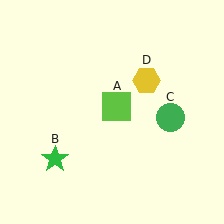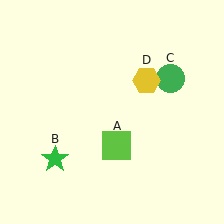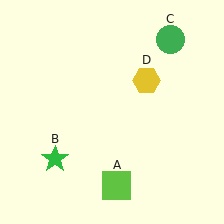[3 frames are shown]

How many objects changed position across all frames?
2 objects changed position: lime square (object A), green circle (object C).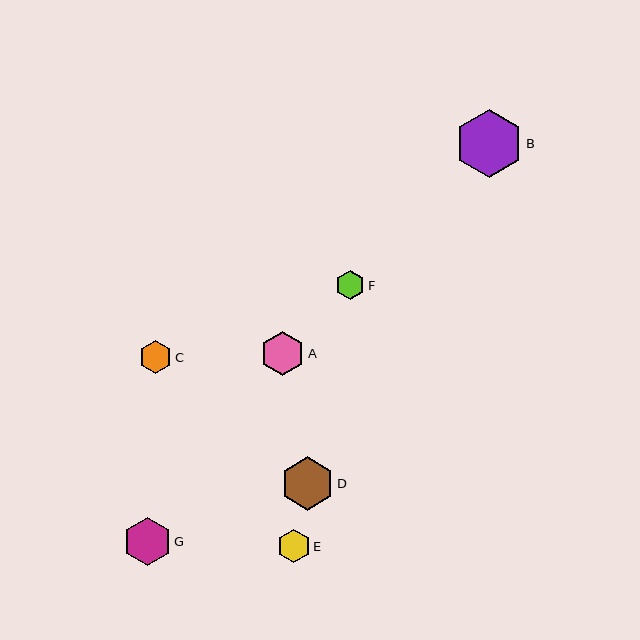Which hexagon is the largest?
Hexagon B is the largest with a size of approximately 68 pixels.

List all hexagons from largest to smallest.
From largest to smallest: B, D, G, A, E, C, F.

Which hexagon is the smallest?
Hexagon F is the smallest with a size of approximately 29 pixels.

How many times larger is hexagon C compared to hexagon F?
Hexagon C is approximately 1.1 times the size of hexagon F.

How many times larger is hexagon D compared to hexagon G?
Hexagon D is approximately 1.1 times the size of hexagon G.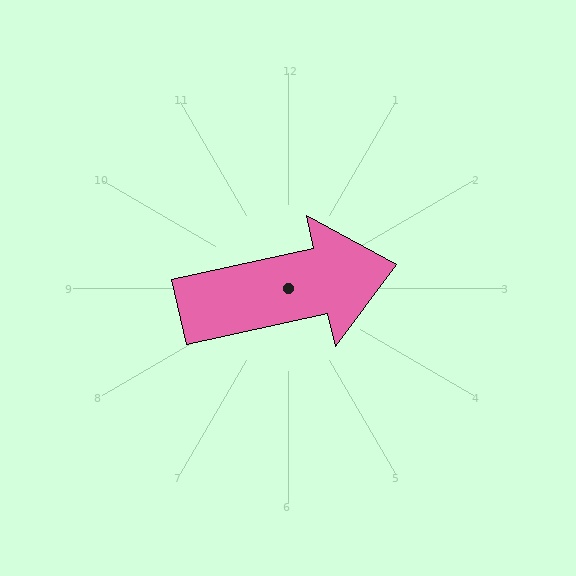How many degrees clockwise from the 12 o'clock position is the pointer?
Approximately 78 degrees.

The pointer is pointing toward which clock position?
Roughly 3 o'clock.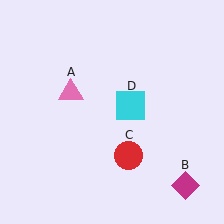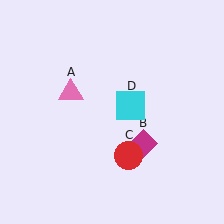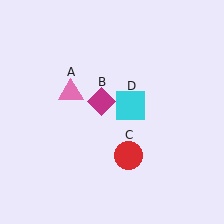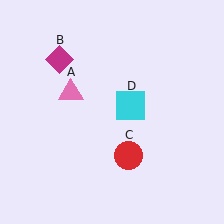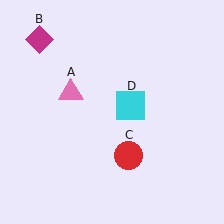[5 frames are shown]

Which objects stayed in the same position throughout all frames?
Pink triangle (object A) and red circle (object C) and cyan square (object D) remained stationary.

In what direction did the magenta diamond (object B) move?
The magenta diamond (object B) moved up and to the left.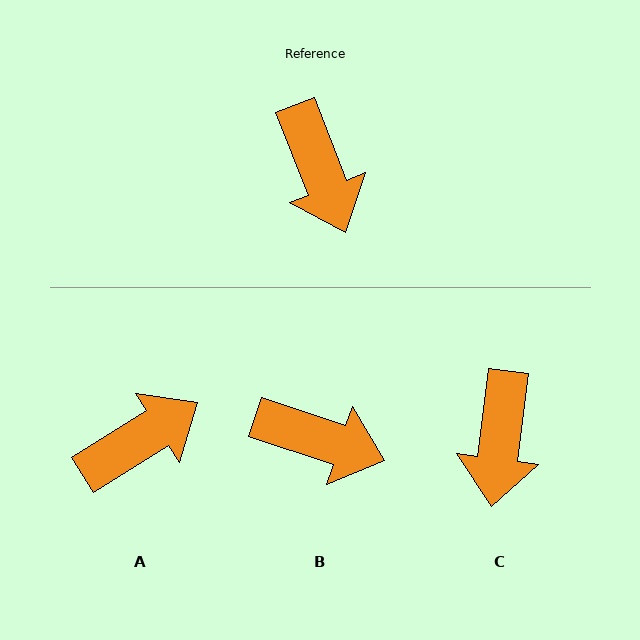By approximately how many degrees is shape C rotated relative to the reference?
Approximately 29 degrees clockwise.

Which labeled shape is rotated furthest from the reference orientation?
A, about 101 degrees away.